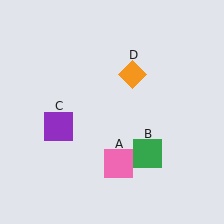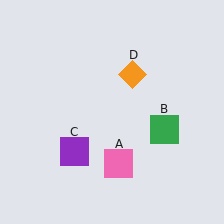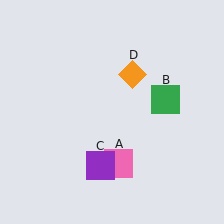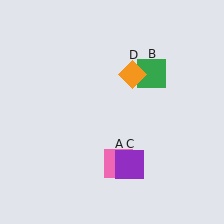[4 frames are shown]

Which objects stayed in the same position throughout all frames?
Pink square (object A) and orange diamond (object D) remained stationary.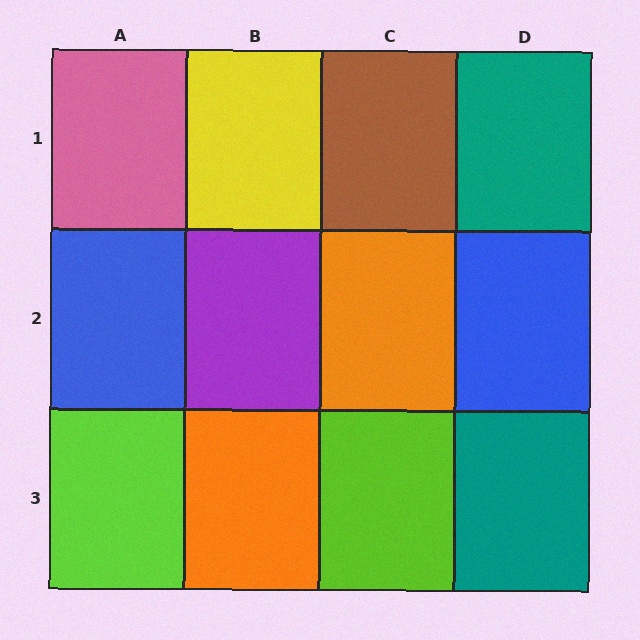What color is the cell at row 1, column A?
Pink.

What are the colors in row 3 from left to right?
Lime, orange, lime, teal.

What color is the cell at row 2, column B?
Purple.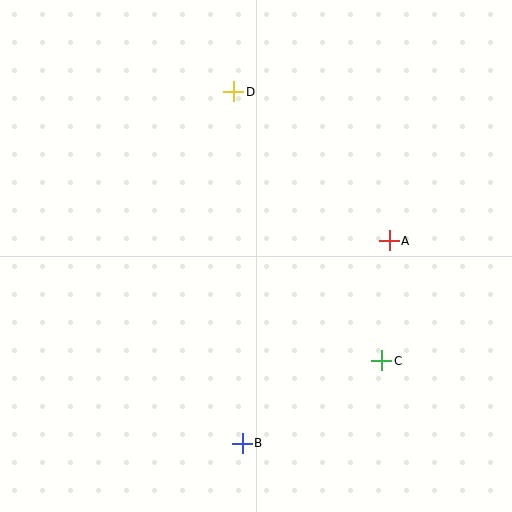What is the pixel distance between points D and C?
The distance between D and C is 308 pixels.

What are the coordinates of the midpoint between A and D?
The midpoint between A and D is at (311, 166).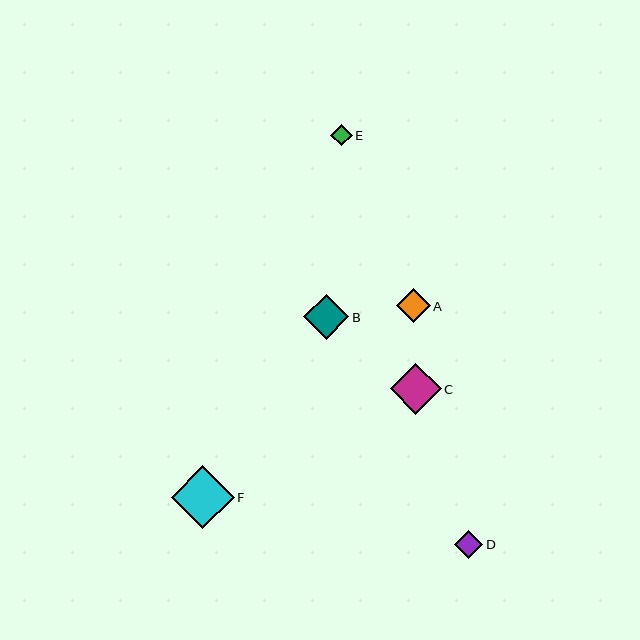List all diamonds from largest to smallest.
From largest to smallest: F, C, B, A, D, E.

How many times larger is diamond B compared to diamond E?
Diamond B is approximately 2.1 times the size of diamond E.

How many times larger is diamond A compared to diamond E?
Diamond A is approximately 1.5 times the size of diamond E.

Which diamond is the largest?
Diamond F is the largest with a size of approximately 63 pixels.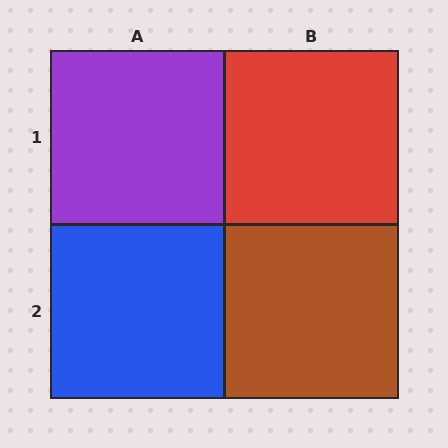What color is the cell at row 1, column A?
Purple.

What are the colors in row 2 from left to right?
Blue, brown.